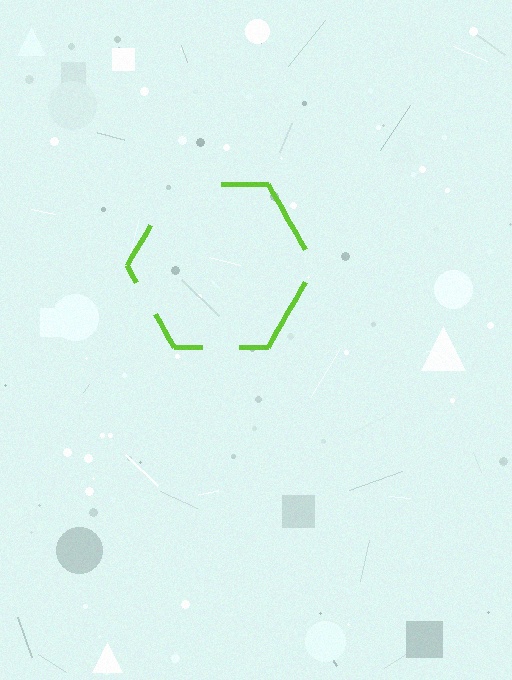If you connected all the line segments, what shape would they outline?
They would outline a hexagon.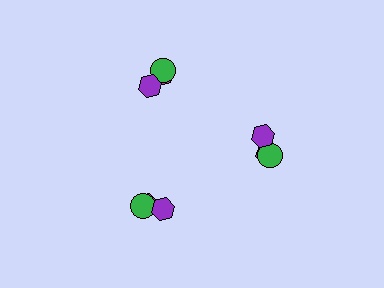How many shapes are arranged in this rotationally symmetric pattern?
There are 9 shapes, arranged in 3 groups of 3.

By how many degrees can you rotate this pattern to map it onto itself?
The pattern maps onto itself every 120 degrees of rotation.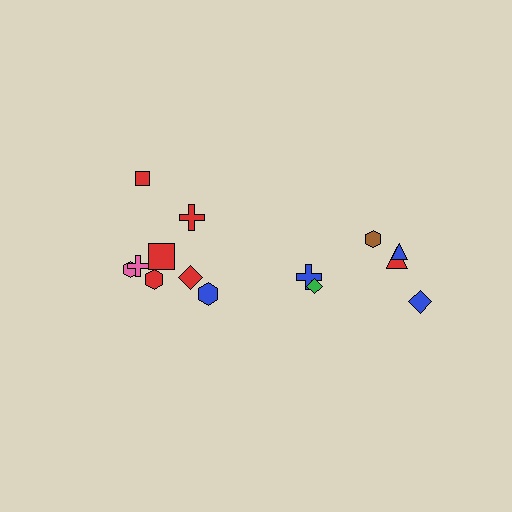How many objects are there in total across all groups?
There are 14 objects.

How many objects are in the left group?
There are 8 objects.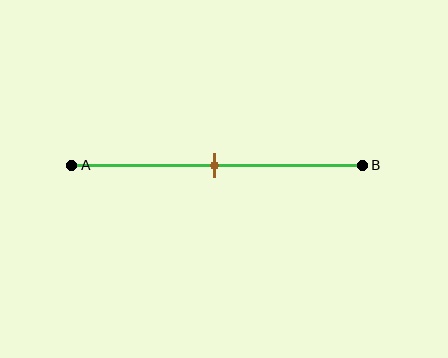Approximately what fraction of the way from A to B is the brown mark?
The brown mark is approximately 50% of the way from A to B.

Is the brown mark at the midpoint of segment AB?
Yes, the mark is approximately at the midpoint.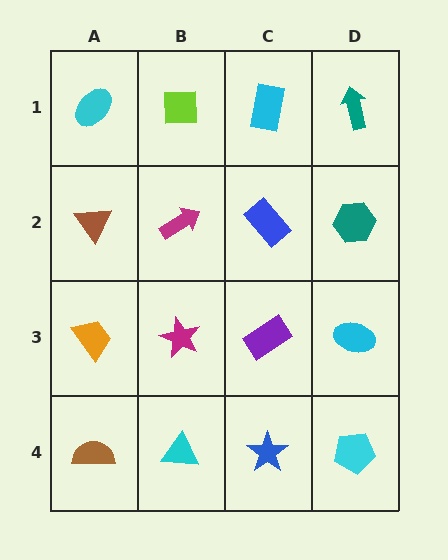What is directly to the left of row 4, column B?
A brown semicircle.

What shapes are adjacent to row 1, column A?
A brown triangle (row 2, column A), a lime square (row 1, column B).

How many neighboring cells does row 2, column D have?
3.